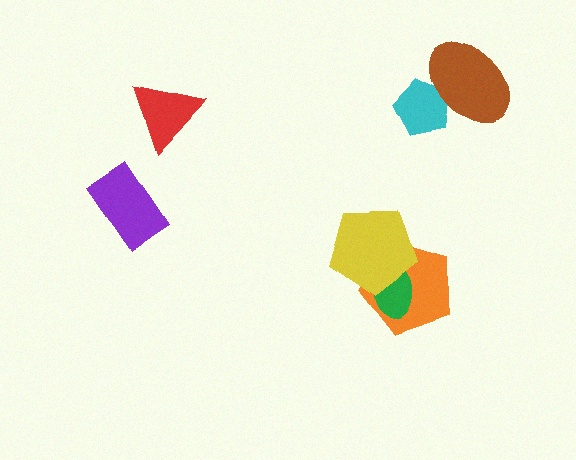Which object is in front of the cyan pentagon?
The brown ellipse is in front of the cyan pentagon.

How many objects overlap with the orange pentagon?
2 objects overlap with the orange pentagon.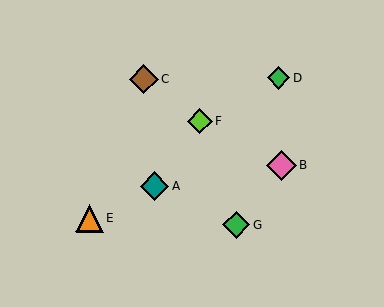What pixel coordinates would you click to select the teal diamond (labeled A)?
Click at (155, 186) to select the teal diamond A.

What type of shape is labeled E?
Shape E is an orange triangle.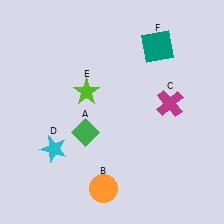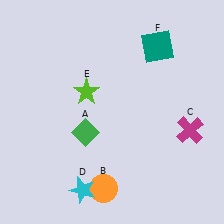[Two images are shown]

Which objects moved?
The objects that moved are: the magenta cross (C), the cyan star (D).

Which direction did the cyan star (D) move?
The cyan star (D) moved down.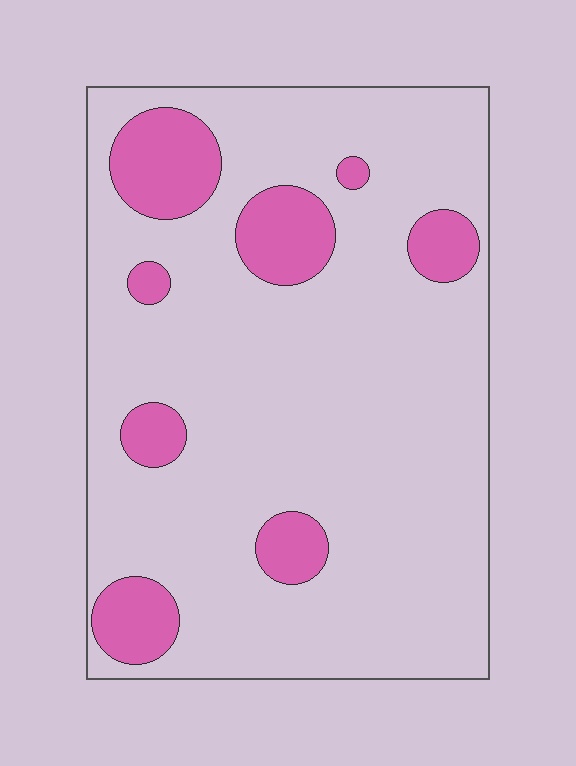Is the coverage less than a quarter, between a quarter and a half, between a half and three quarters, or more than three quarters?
Less than a quarter.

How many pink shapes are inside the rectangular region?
8.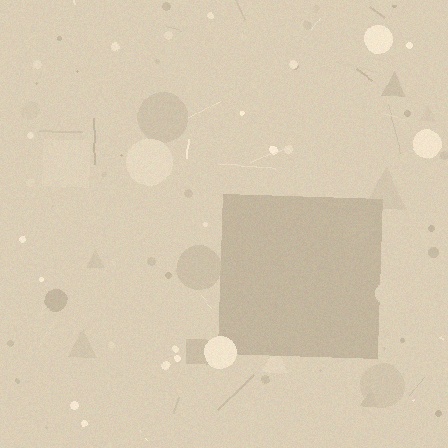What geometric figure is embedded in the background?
A square is embedded in the background.